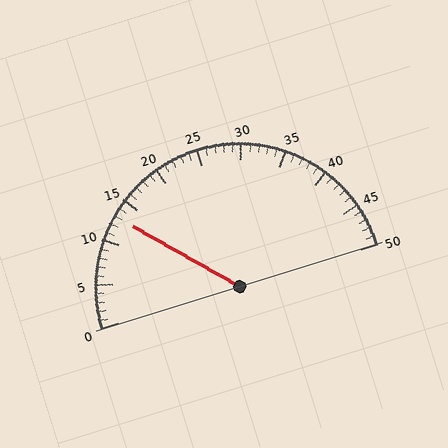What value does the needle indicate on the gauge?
The needle indicates approximately 13.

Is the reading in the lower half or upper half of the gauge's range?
The reading is in the lower half of the range (0 to 50).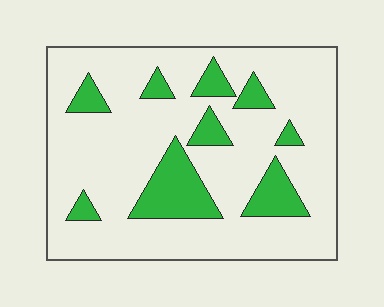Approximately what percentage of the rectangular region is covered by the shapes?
Approximately 20%.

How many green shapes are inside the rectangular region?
9.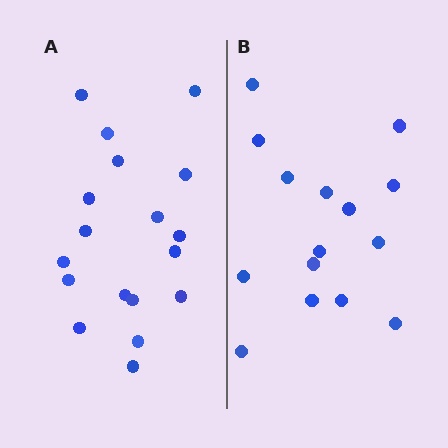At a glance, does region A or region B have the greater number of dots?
Region A (the left region) has more dots.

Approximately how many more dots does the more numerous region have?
Region A has just a few more — roughly 2 or 3 more dots than region B.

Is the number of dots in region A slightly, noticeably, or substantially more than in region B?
Region A has only slightly more — the two regions are fairly close. The ratio is roughly 1.2 to 1.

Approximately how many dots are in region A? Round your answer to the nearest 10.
About 20 dots. (The exact count is 18, which rounds to 20.)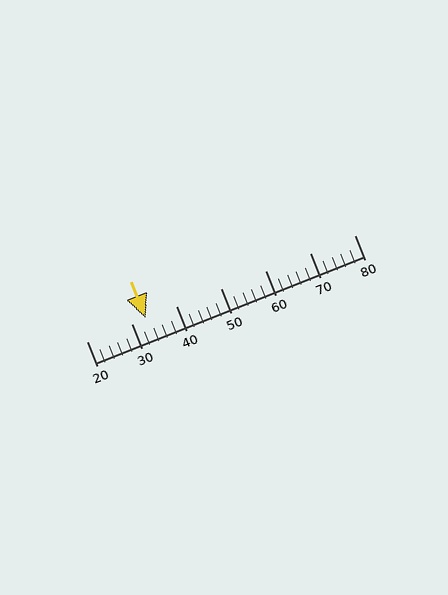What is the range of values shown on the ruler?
The ruler shows values from 20 to 80.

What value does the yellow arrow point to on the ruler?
The yellow arrow points to approximately 33.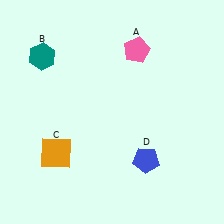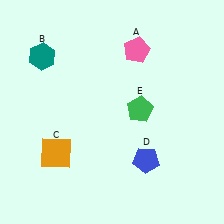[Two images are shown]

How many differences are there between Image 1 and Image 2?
There is 1 difference between the two images.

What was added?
A green pentagon (E) was added in Image 2.